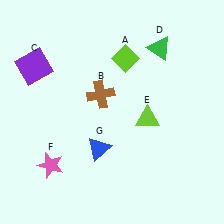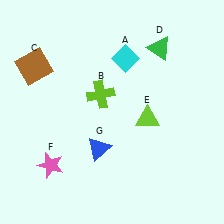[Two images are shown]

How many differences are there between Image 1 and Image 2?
There are 3 differences between the two images.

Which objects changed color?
A changed from lime to cyan. B changed from brown to lime. C changed from purple to brown.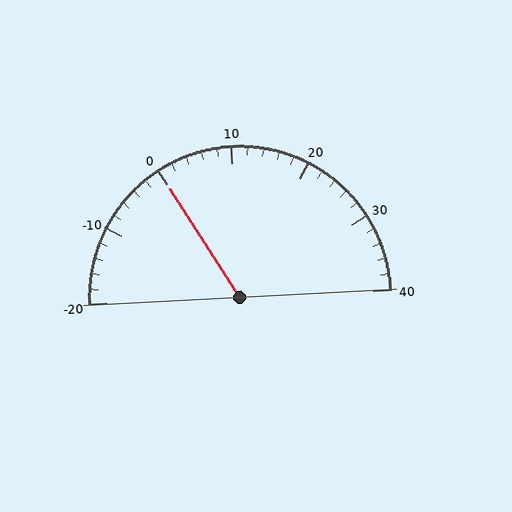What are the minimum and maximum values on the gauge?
The gauge ranges from -20 to 40.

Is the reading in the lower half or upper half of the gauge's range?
The reading is in the lower half of the range (-20 to 40).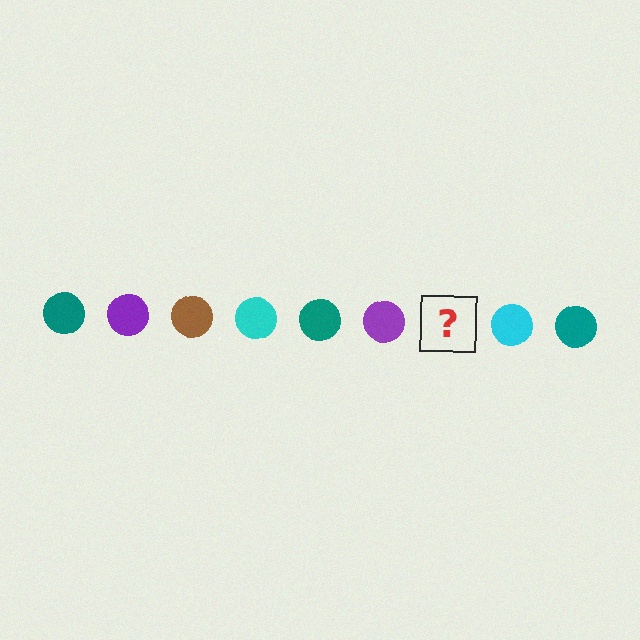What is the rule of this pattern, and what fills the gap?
The rule is that the pattern cycles through teal, purple, brown, cyan circles. The gap should be filled with a brown circle.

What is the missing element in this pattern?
The missing element is a brown circle.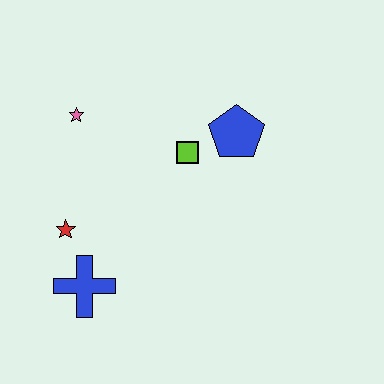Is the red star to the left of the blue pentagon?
Yes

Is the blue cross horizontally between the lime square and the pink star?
Yes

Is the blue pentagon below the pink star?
Yes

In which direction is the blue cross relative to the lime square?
The blue cross is below the lime square.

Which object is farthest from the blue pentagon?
The blue cross is farthest from the blue pentagon.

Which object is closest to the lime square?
The blue pentagon is closest to the lime square.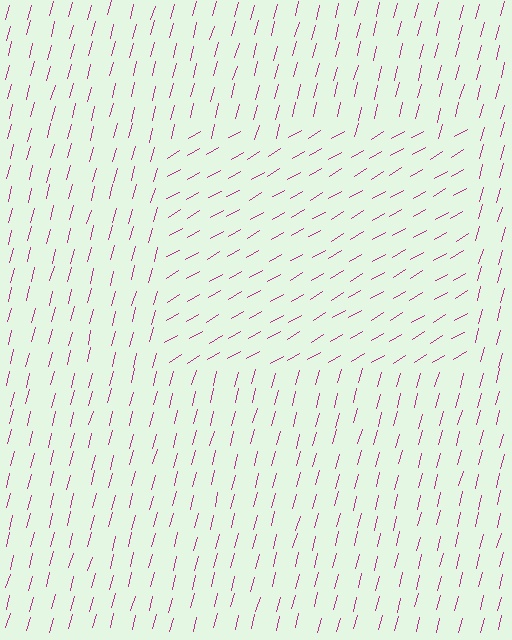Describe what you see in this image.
The image is filled with small magenta line segments. A rectangle region in the image has lines oriented differently from the surrounding lines, creating a visible texture boundary.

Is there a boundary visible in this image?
Yes, there is a texture boundary formed by a change in line orientation.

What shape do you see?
I see a rectangle.